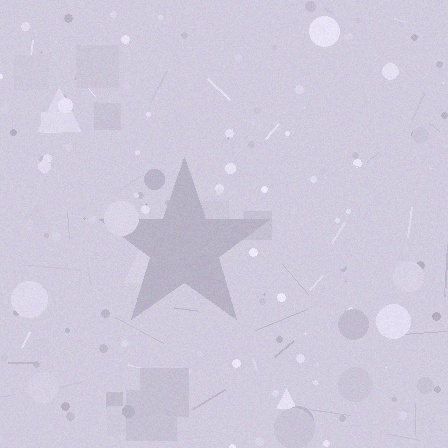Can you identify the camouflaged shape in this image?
The camouflaged shape is a star.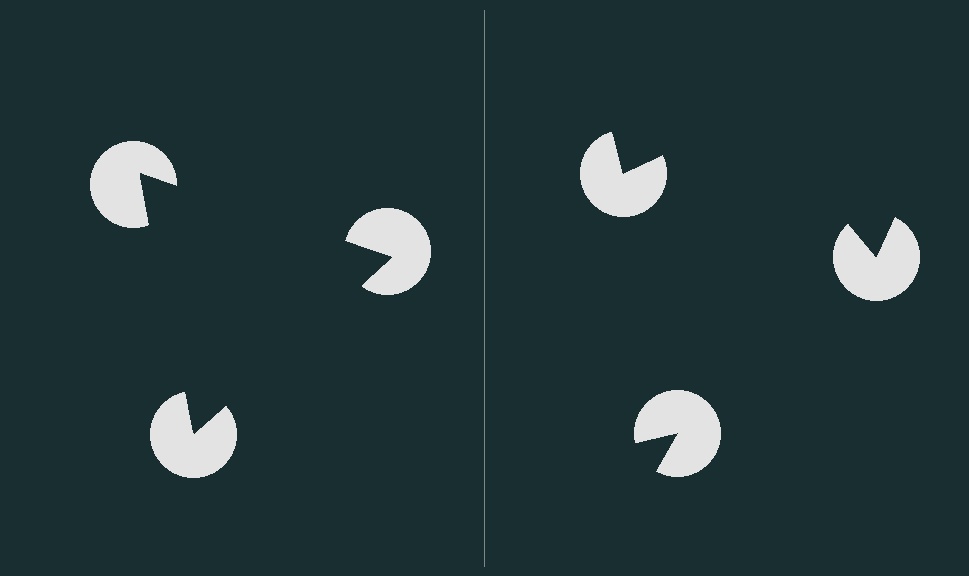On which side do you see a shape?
An illusory triangle appears on the left side. On the right side the wedge cuts are rotated, so no coherent shape forms.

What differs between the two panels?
The pac-man discs are positioned identically on both sides; only the wedge orientations differ. On the left they align to a triangle; on the right they are misaligned.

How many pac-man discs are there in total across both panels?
6 — 3 on each side.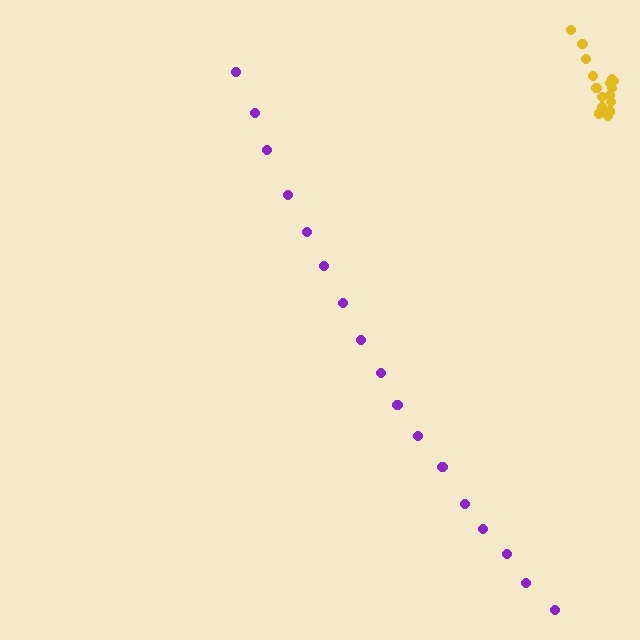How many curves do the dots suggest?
There are 2 distinct paths.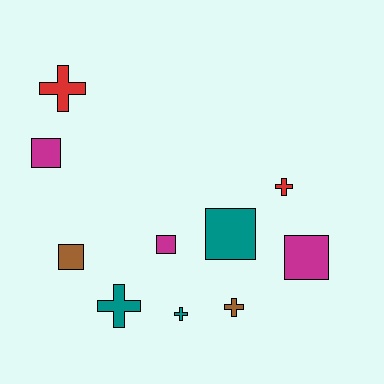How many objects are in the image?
There are 10 objects.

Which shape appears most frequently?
Square, with 5 objects.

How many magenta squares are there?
There are 3 magenta squares.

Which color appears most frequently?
Magenta, with 3 objects.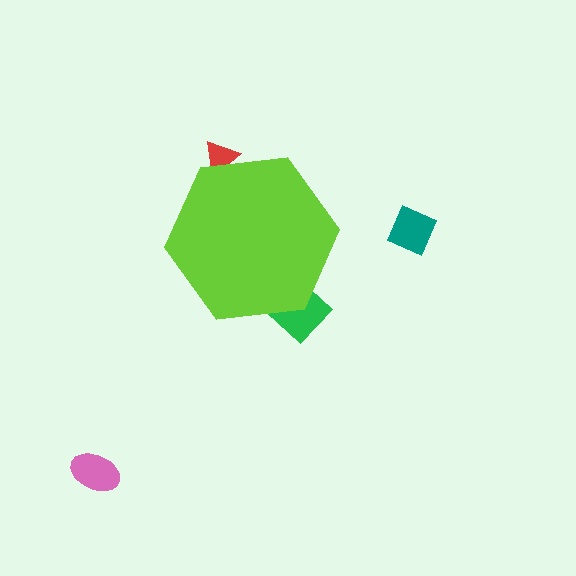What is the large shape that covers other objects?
A lime hexagon.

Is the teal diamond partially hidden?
No, the teal diamond is fully visible.